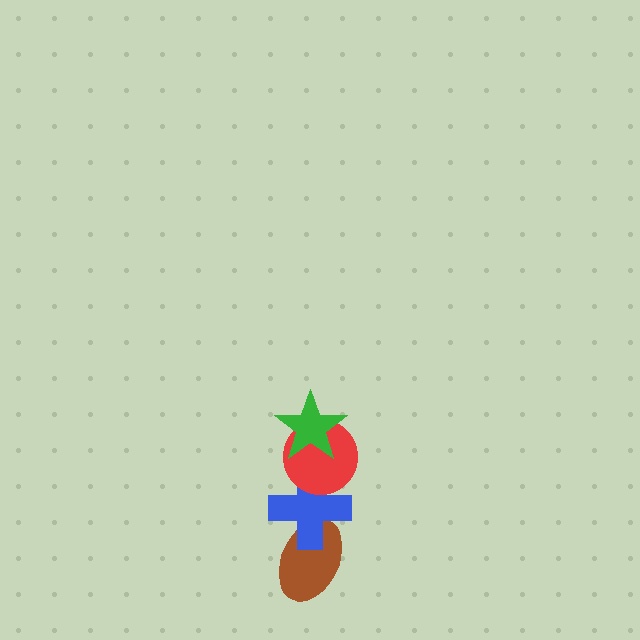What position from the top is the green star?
The green star is 1st from the top.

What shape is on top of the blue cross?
The red circle is on top of the blue cross.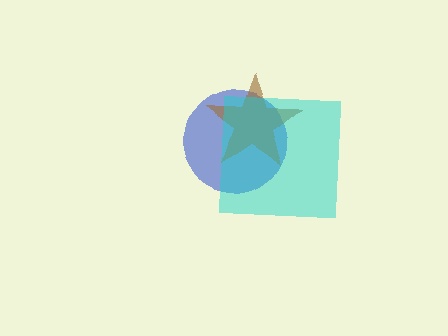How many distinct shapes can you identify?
There are 3 distinct shapes: a blue circle, a brown star, a cyan square.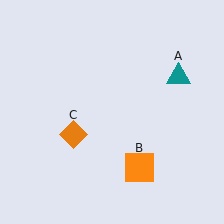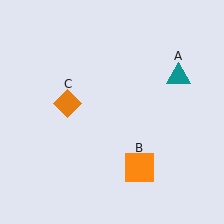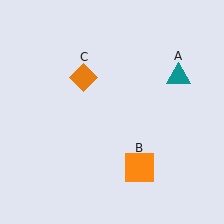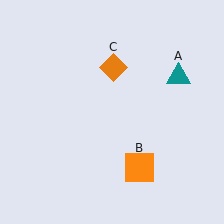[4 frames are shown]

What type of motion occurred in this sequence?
The orange diamond (object C) rotated clockwise around the center of the scene.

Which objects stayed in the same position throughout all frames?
Teal triangle (object A) and orange square (object B) remained stationary.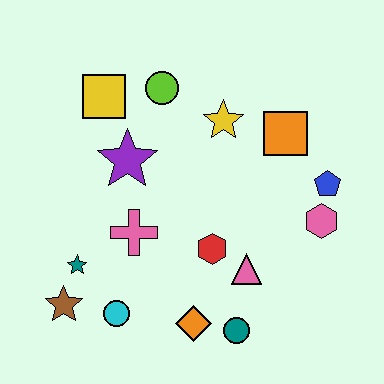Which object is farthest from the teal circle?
The yellow square is farthest from the teal circle.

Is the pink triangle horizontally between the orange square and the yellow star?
Yes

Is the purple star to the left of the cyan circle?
No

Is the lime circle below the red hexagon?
No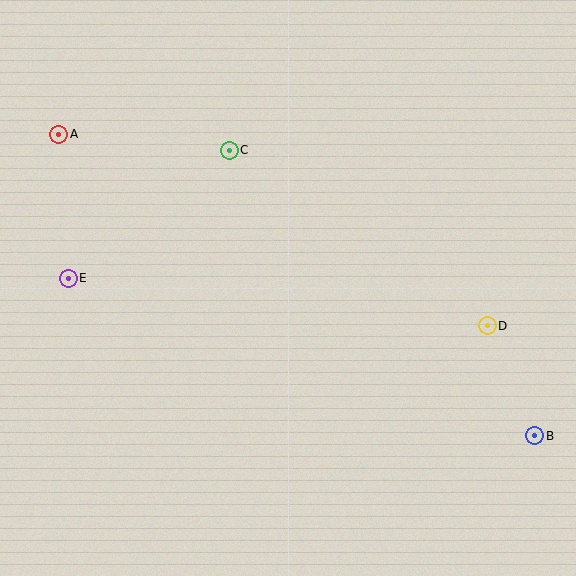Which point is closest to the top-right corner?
Point D is closest to the top-right corner.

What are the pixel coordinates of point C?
Point C is at (229, 150).